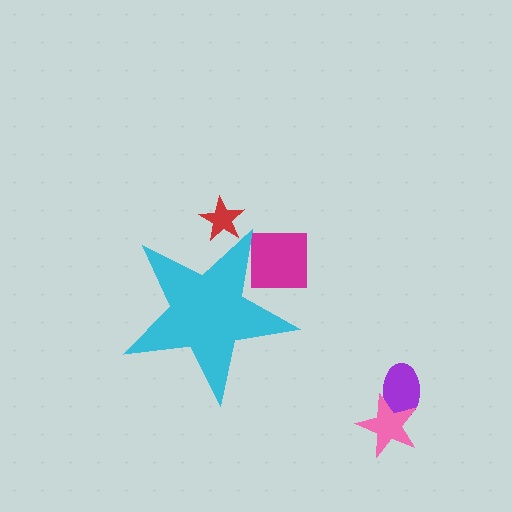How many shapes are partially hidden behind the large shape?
2 shapes are partially hidden.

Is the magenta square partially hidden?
Yes, the magenta square is partially hidden behind the cyan star.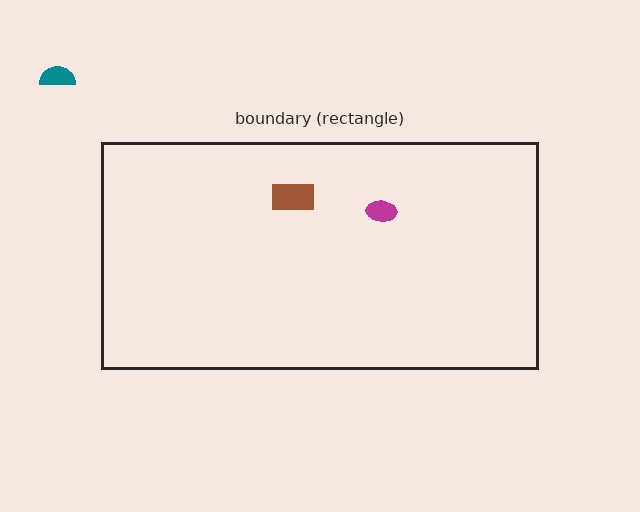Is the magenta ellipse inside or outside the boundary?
Inside.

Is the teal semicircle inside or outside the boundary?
Outside.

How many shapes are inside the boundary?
2 inside, 1 outside.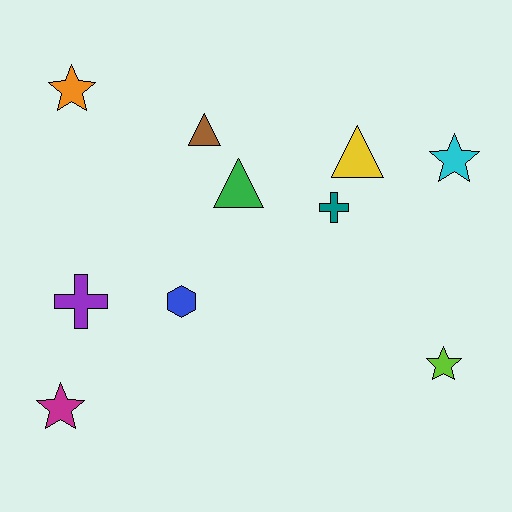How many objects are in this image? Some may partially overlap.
There are 10 objects.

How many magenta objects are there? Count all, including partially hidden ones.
There is 1 magenta object.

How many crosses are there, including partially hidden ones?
There are 2 crosses.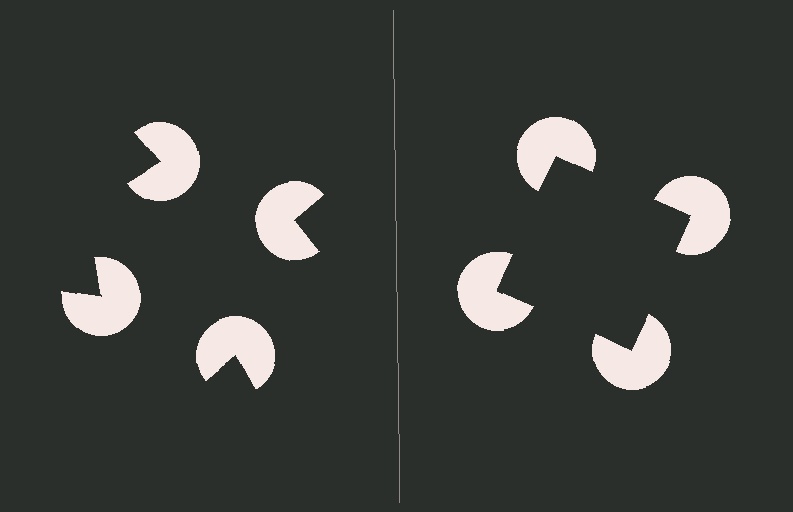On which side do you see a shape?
An illusory square appears on the right side. On the left side the wedge cuts are rotated, so no coherent shape forms.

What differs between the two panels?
The pac-man discs are positioned identically on both sides; only the wedge orientations differ. On the right they align to a square; on the left they are misaligned.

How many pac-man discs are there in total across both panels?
8 — 4 on each side.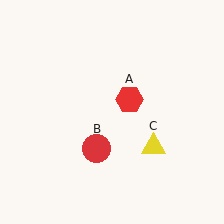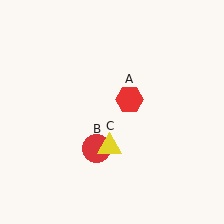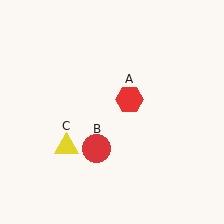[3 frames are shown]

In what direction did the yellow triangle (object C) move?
The yellow triangle (object C) moved left.